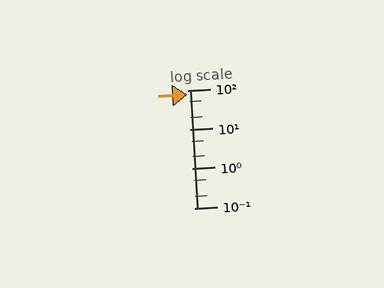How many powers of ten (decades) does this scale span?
The scale spans 3 decades, from 0.1 to 100.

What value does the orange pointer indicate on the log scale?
The pointer indicates approximately 76.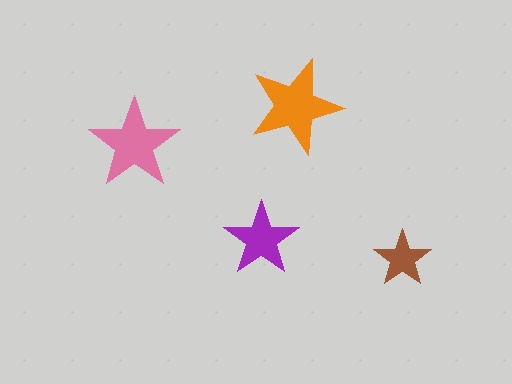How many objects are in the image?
There are 4 objects in the image.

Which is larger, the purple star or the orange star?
The orange one.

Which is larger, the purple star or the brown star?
The purple one.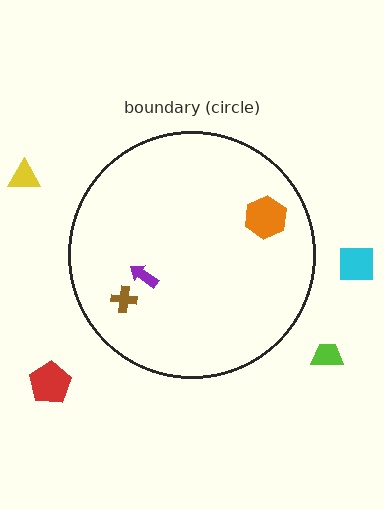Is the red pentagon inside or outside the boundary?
Outside.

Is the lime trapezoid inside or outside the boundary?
Outside.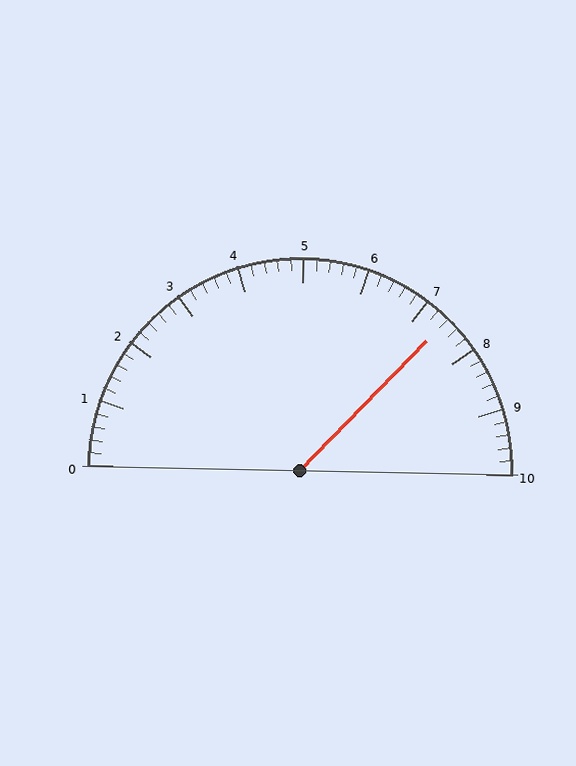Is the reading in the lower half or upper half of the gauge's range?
The reading is in the upper half of the range (0 to 10).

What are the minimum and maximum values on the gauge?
The gauge ranges from 0 to 10.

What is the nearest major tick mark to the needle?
The nearest major tick mark is 7.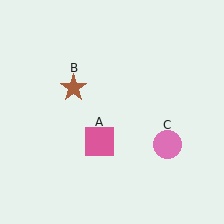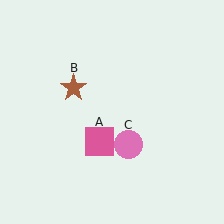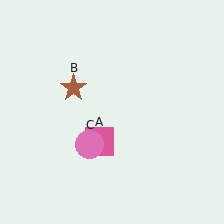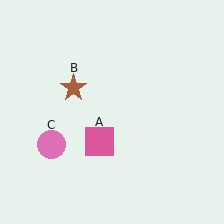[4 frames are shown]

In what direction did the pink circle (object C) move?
The pink circle (object C) moved left.